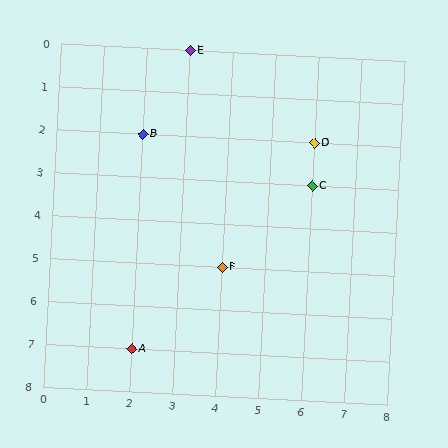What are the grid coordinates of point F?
Point F is at grid coordinates (4, 5).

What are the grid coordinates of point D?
Point D is at grid coordinates (6, 2).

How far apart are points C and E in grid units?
Points C and E are 3 columns and 3 rows apart (about 4.2 grid units diagonally).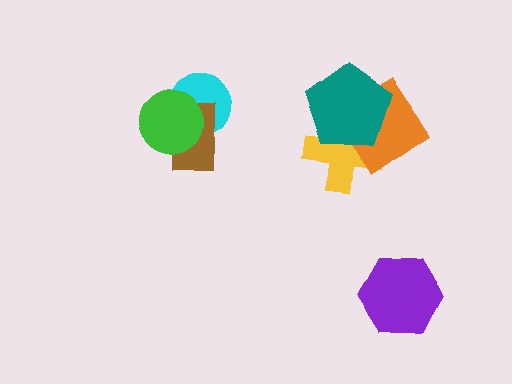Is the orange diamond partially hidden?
Yes, it is partially covered by another shape.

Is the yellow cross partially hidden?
Yes, it is partially covered by another shape.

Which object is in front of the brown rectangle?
The green circle is in front of the brown rectangle.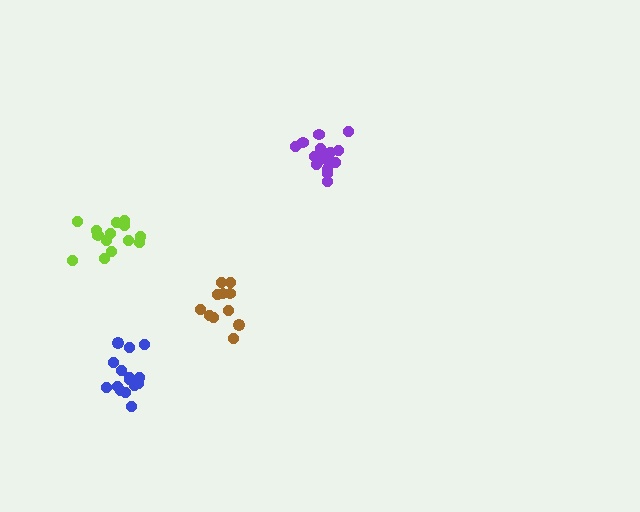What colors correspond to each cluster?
The clusters are colored: brown, blue, lime, purple.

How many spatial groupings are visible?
There are 4 spatial groupings.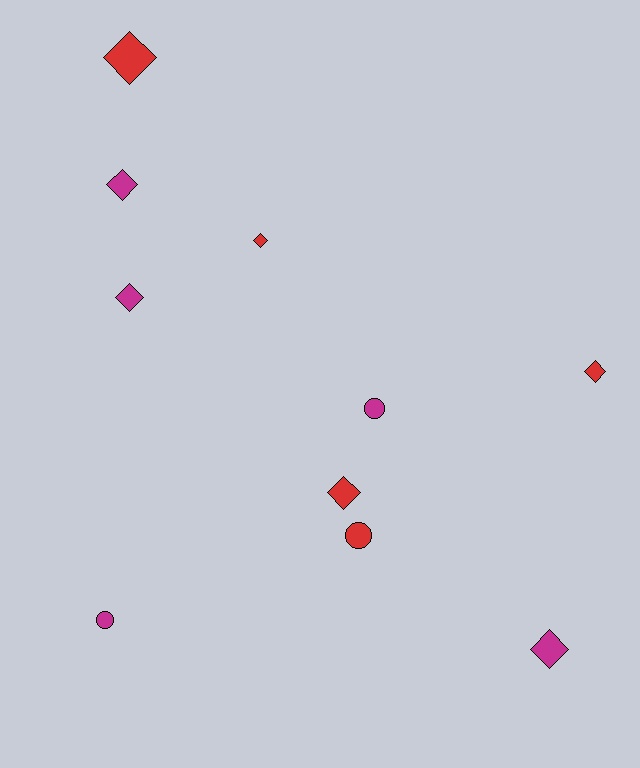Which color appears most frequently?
Red, with 5 objects.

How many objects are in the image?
There are 10 objects.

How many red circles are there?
There is 1 red circle.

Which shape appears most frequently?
Diamond, with 7 objects.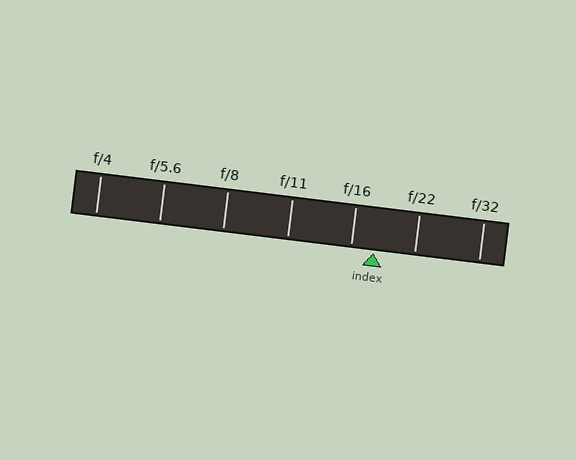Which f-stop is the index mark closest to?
The index mark is closest to f/16.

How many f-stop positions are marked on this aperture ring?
There are 7 f-stop positions marked.